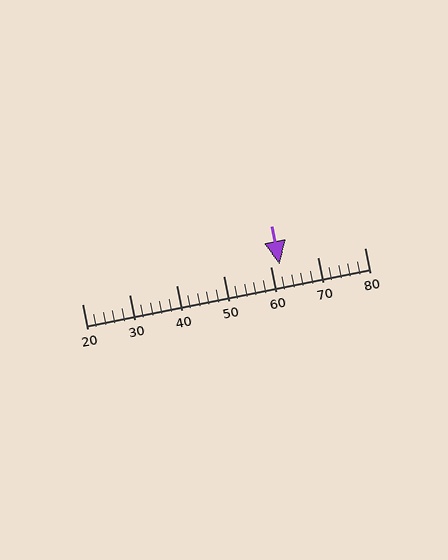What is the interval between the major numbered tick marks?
The major tick marks are spaced 10 units apart.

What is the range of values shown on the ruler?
The ruler shows values from 20 to 80.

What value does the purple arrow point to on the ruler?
The purple arrow points to approximately 62.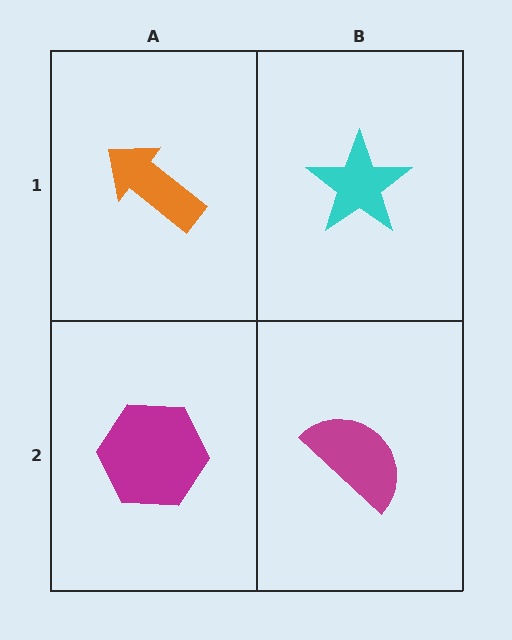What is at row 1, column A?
An orange arrow.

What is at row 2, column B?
A magenta semicircle.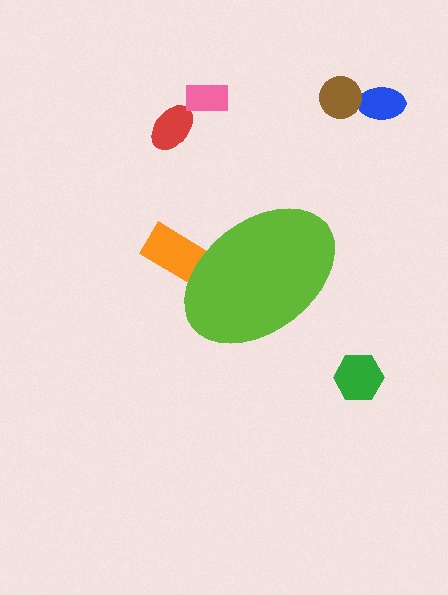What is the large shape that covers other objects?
A lime ellipse.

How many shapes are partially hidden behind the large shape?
1 shape is partially hidden.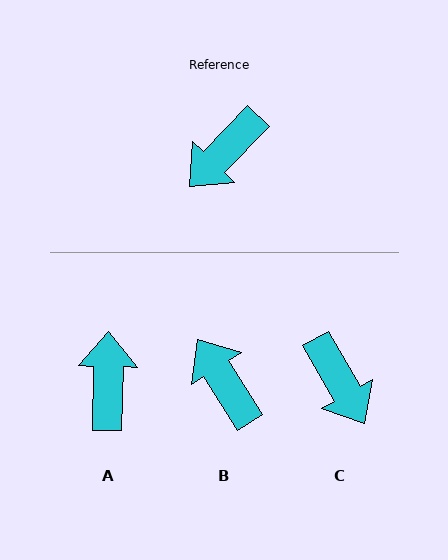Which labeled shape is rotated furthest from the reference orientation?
A, about 137 degrees away.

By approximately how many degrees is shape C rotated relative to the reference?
Approximately 74 degrees counter-clockwise.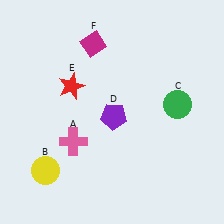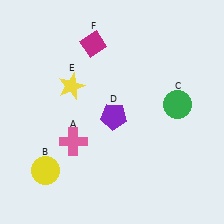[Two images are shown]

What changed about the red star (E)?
In Image 1, E is red. In Image 2, it changed to yellow.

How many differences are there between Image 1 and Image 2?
There is 1 difference between the two images.